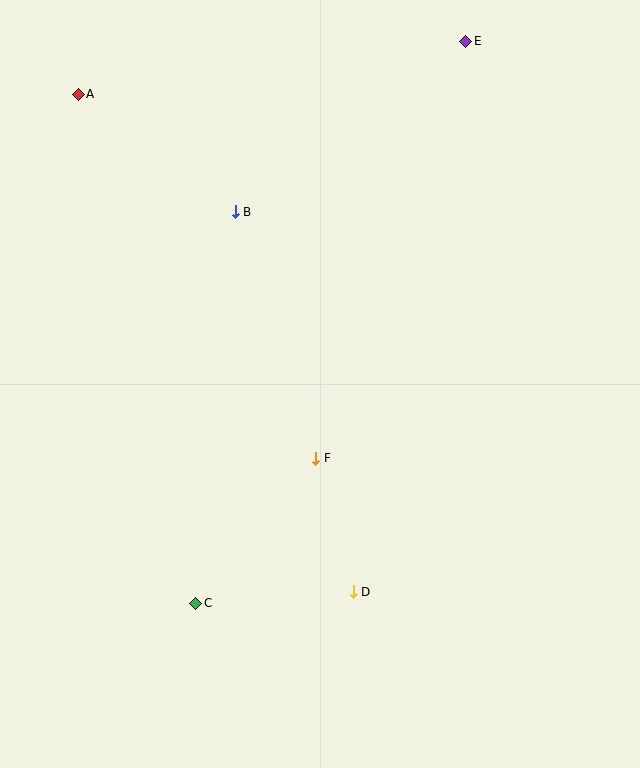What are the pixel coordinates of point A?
Point A is at (78, 94).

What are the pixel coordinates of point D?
Point D is at (353, 592).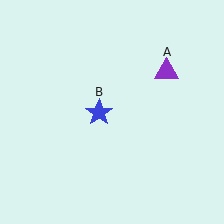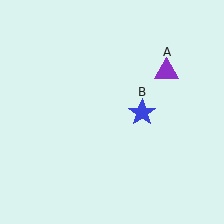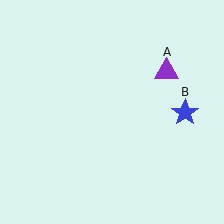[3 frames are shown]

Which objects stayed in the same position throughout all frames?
Purple triangle (object A) remained stationary.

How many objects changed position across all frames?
1 object changed position: blue star (object B).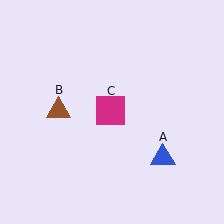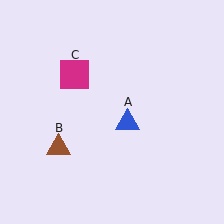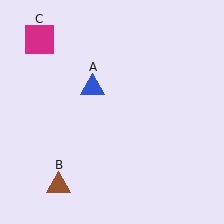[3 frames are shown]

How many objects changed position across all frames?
3 objects changed position: blue triangle (object A), brown triangle (object B), magenta square (object C).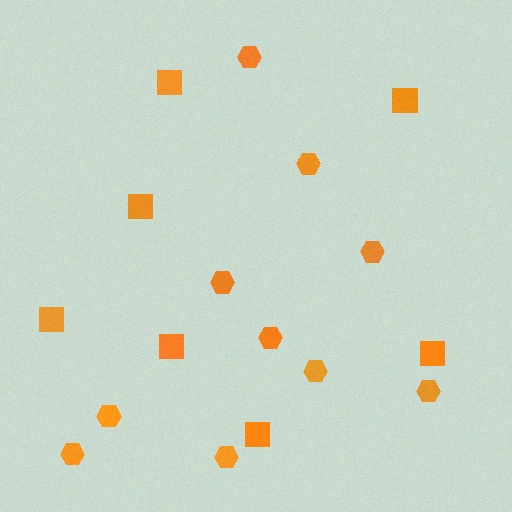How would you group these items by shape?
There are 2 groups: one group of hexagons (10) and one group of squares (7).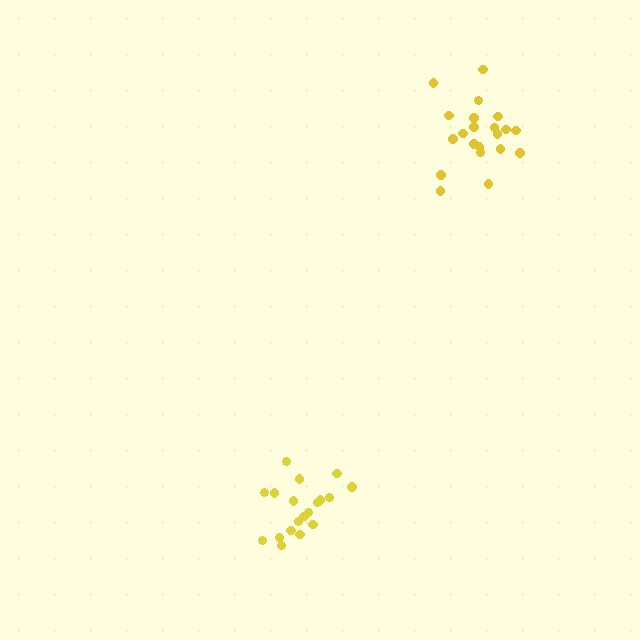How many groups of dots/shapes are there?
There are 2 groups.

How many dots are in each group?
Group 1: 19 dots, Group 2: 21 dots (40 total).